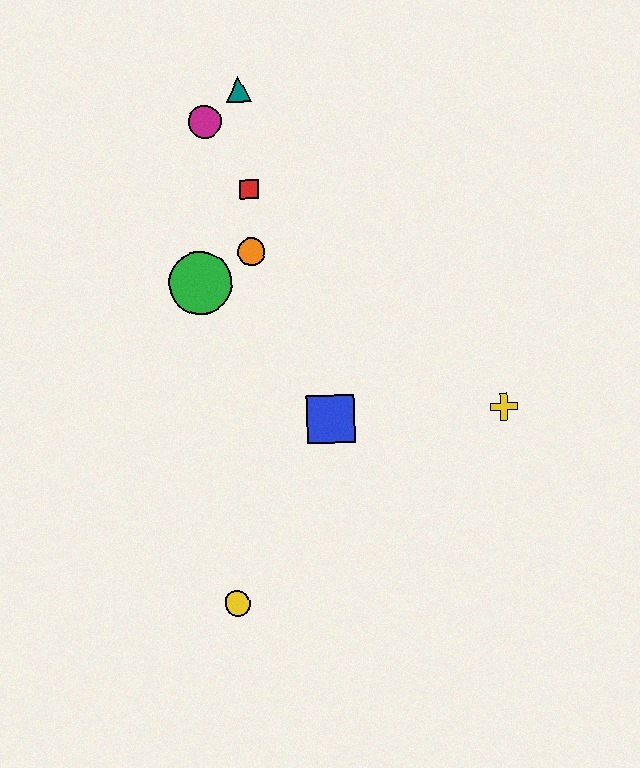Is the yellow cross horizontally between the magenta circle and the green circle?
No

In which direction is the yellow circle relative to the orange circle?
The yellow circle is below the orange circle.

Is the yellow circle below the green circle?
Yes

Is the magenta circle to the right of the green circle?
Yes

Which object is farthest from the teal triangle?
The yellow circle is farthest from the teal triangle.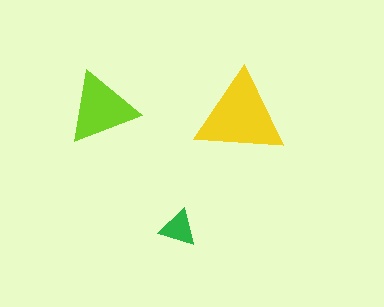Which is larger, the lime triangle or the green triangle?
The lime one.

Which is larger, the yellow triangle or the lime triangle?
The yellow one.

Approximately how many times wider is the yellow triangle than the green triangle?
About 2.5 times wider.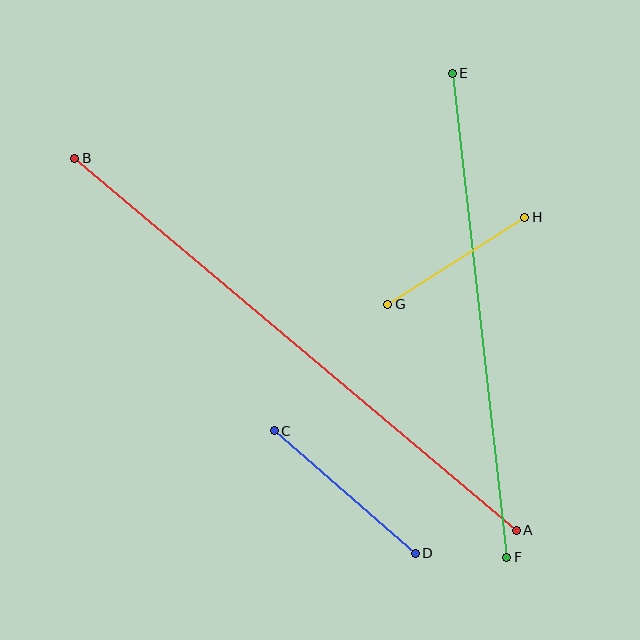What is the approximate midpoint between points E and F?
The midpoint is at approximately (479, 315) pixels.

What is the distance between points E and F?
The distance is approximately 487 pixels.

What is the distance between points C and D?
The distance is approximately 187 pixels.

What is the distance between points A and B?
The distance is approximately 577 pixels.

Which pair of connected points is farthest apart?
Points A and B are farthest apart.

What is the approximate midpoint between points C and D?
The midpoint is at approximately (345, 492) pixels.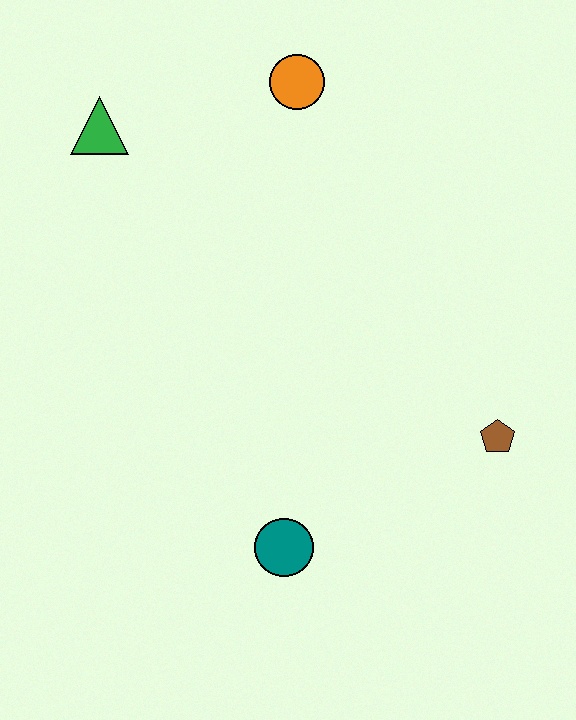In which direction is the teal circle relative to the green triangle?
The teal circle is below the green triangle.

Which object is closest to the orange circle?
The green triangle is closest to the orange circle.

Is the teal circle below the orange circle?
Yes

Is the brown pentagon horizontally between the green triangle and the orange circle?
No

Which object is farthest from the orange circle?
The teal circle is farthest from the orange circle.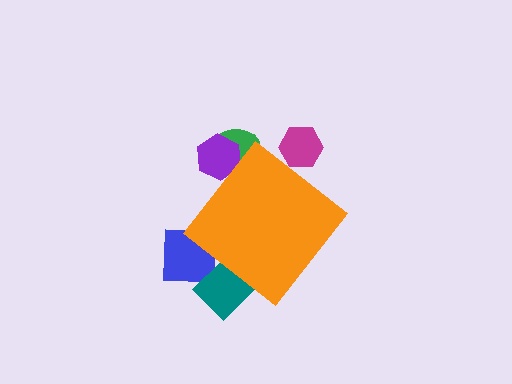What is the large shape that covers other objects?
An orange diamond.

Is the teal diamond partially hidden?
Yes, the teal diamond is partially hidden behind the orange diamond.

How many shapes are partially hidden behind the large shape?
5 shapes are partially hidden.